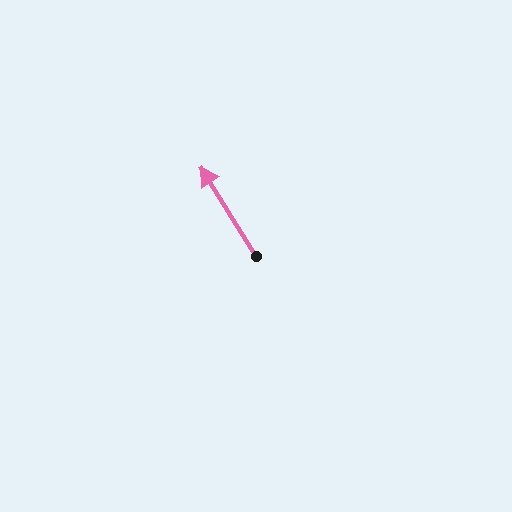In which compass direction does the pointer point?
Northwest.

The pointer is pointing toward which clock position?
Roughly 11 o'clock.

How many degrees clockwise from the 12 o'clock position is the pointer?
Approximately 328 degrees.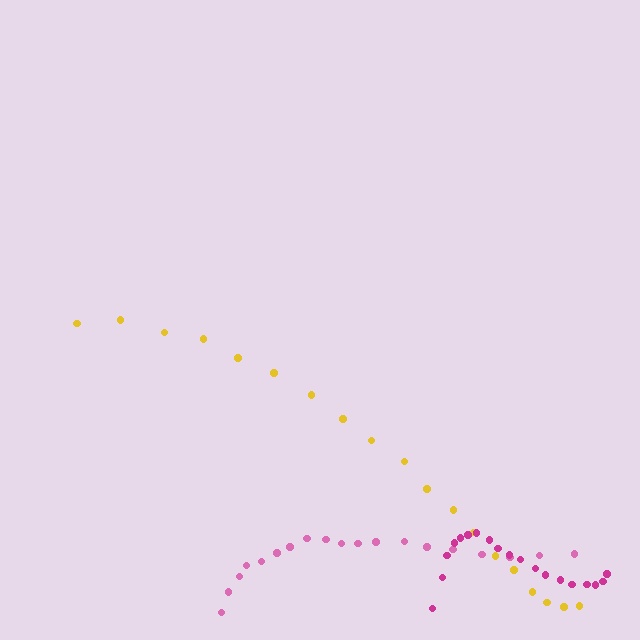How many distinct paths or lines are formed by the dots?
There are 3 distinct paths.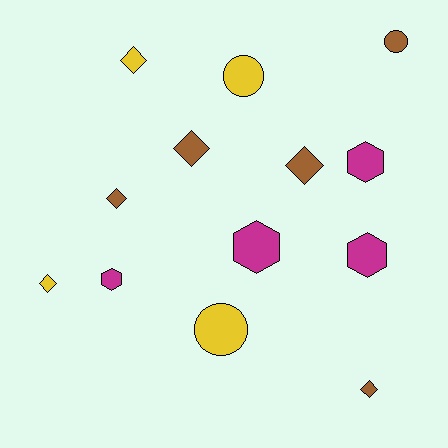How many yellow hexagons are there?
There are no yellow hexagons.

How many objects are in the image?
There are 13 objects.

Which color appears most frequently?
Brown, with 5 objects.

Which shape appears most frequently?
Diamond, with 6 objects.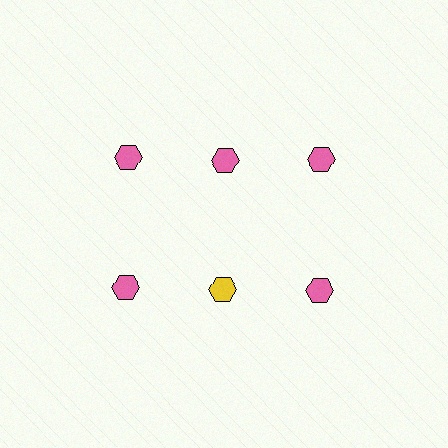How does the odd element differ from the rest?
It has a different color: yellow instead of pink.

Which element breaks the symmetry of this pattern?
The yellow hexagon in the second row, second from left column breaks the symmetry. All other shapes are pink hexagons.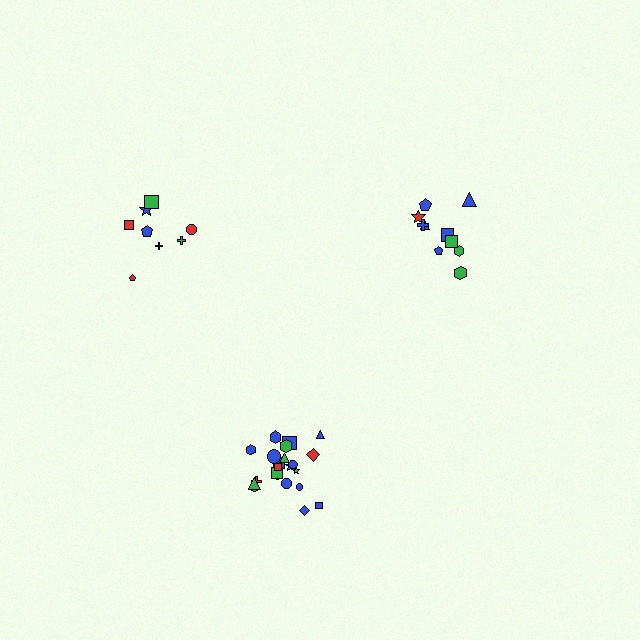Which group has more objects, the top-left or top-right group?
The top-right group.